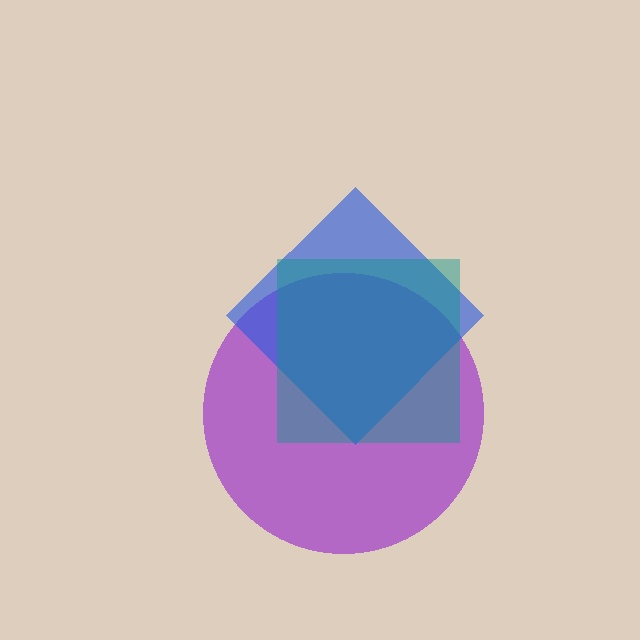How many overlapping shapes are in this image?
There are 3 overlapping shapes in the image.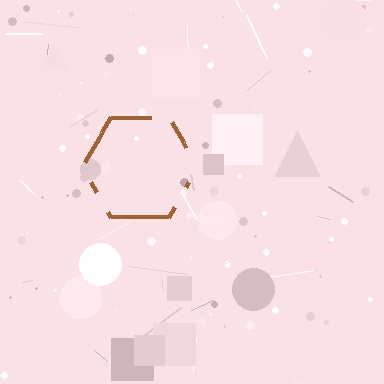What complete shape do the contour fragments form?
The contour fragments form a hexagon.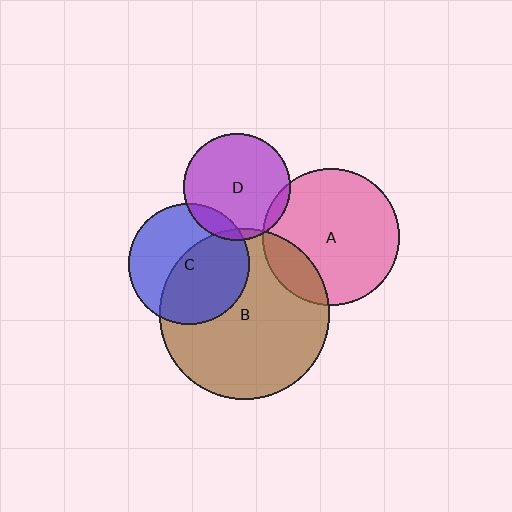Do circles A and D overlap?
Yes.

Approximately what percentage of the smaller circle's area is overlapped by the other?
Approximately 5%.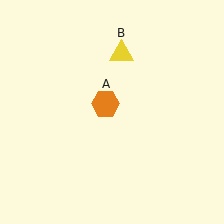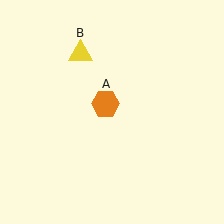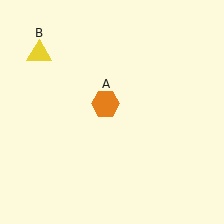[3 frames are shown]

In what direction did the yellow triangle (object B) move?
The yellow triangle (object B) moved left.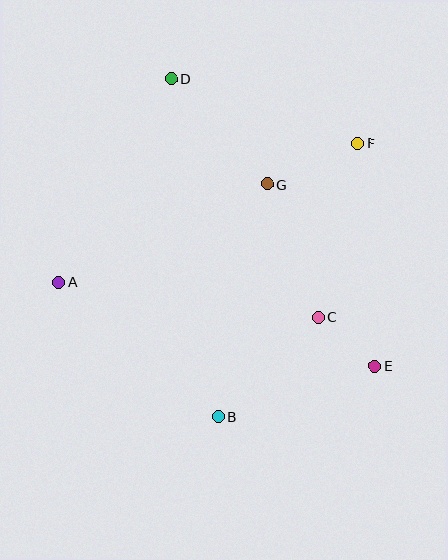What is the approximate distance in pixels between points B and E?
The distance between B and E is approximately 165 pixels.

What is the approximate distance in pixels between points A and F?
The distance between A and F is approximately 330 pixels.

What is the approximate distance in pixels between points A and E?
The distance between A and E is approximately 327 pixels.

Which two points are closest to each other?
Points C and E are closest to each other.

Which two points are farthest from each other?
Points D and E are farthest from each other.